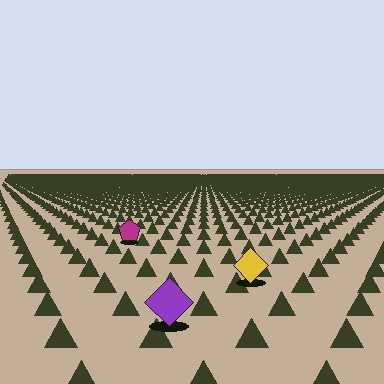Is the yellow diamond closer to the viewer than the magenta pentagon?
Yes. The yellow diamond is closer — you can tell from the texture gradient: the ground texture is coarser near it.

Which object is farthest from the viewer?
The magenta pentagon is farthest from the viewer. It appears smaller and the ground texture around it is denser.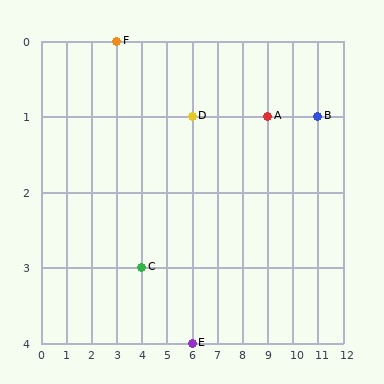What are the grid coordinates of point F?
Point F is at grid coordinates (3, 0).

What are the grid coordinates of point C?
Point C is at grid coordinates (4, 3).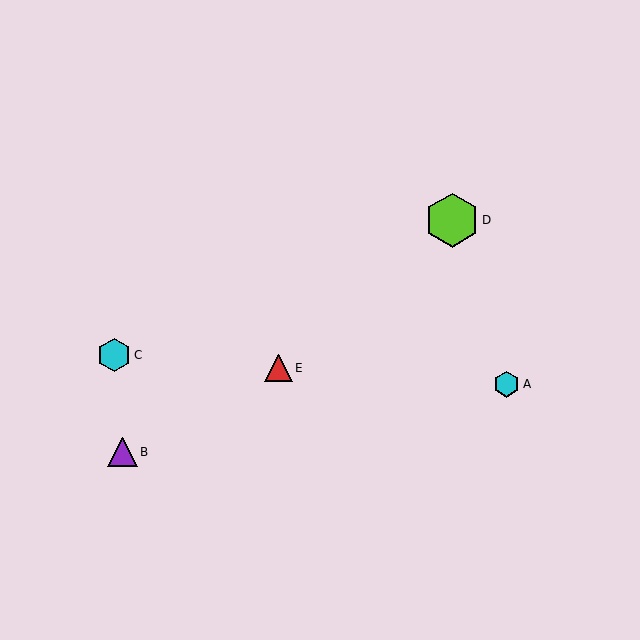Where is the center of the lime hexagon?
The center of the lime hexagon is at (452, 220).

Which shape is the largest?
The lime hexagon (labeled D) is the largest.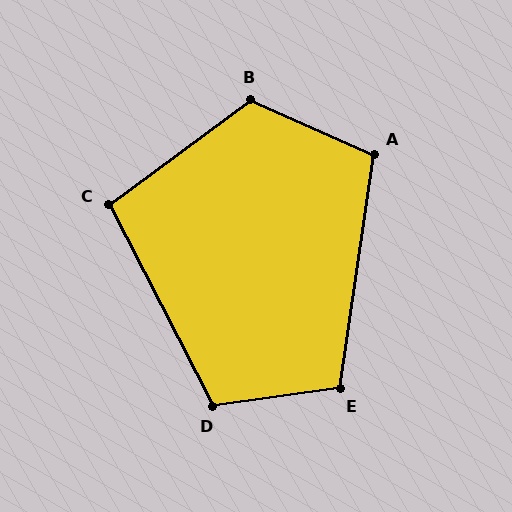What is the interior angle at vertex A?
Approximately 105 degrees (obtuse).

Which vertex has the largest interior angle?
B, at approximately 120 degrees.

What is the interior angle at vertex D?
Approximately 109 degrees (obtuse).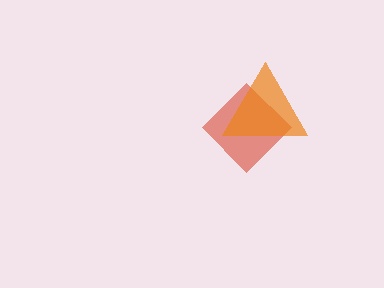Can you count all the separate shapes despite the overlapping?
Yes, there are 2 separate shapes.